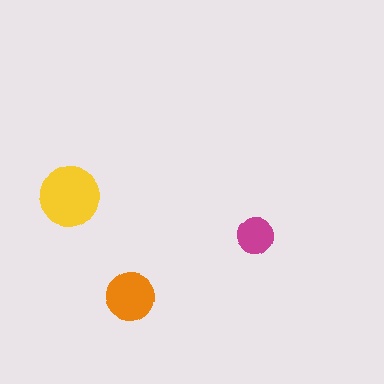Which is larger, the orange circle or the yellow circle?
The yellow one.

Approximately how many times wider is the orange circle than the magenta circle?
About 1.5 times wider.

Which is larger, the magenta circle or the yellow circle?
The yellow one.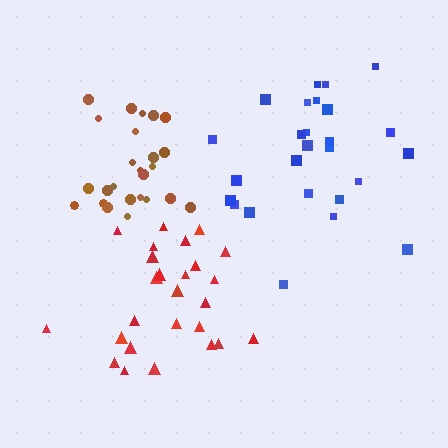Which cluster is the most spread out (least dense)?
Blue.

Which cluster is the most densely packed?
Red.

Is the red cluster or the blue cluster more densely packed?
Red.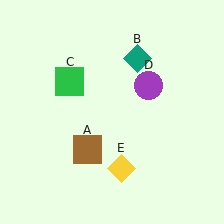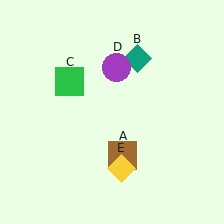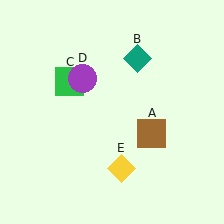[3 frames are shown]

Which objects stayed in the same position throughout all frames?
Teal diamond (object B) and green square (object C) and yellow diamond (object E) remained stationary.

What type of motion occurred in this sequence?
The brown square (object A), purple circle (object D) rotated counterclockwise around the center of the scene.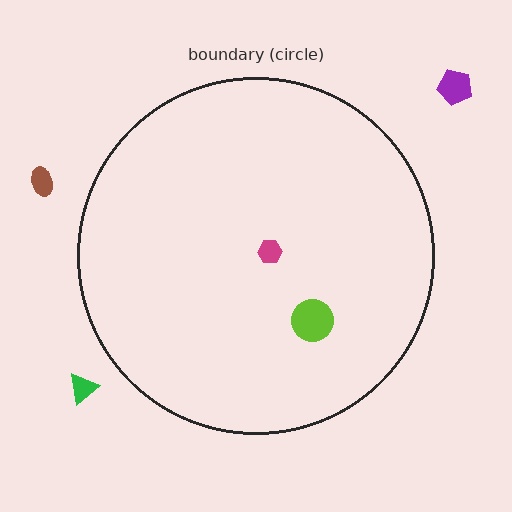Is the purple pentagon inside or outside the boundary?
Outside.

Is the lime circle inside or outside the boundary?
Inside.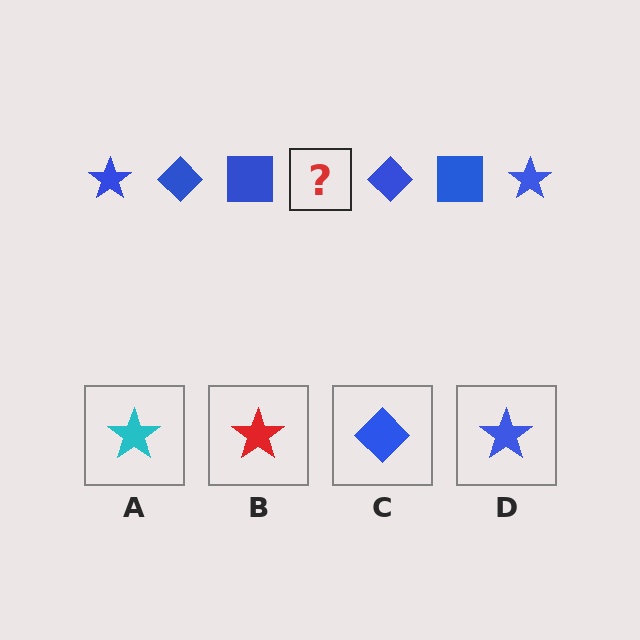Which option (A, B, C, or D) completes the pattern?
D.